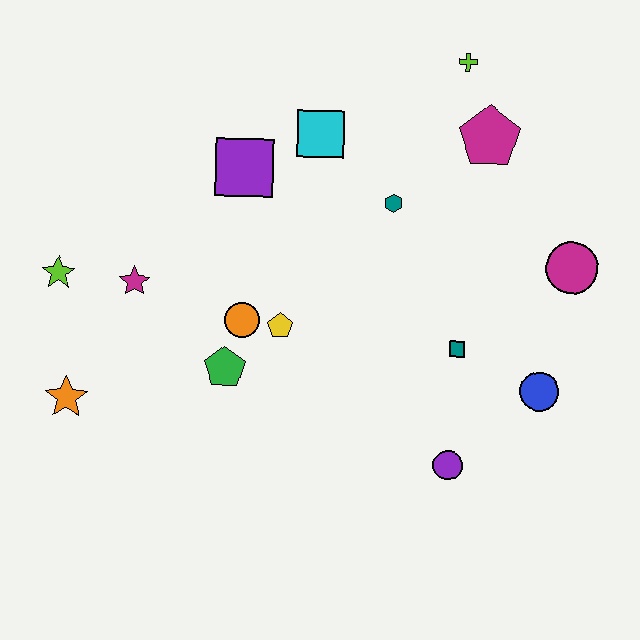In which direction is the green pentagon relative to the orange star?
The green pentagon is to the right of the orange star.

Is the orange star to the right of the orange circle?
No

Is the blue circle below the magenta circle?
Yes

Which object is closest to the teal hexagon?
The cyan square is closest to the teal hexagon.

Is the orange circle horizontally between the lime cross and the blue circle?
No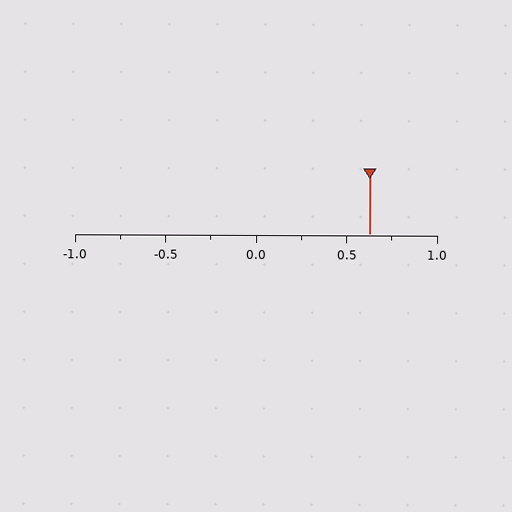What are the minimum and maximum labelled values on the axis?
The axis runs from -1.0 to 1.0.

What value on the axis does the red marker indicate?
The marker indicates approximately 0.62.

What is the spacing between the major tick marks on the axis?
The major ticks are spaced 0.5 apart.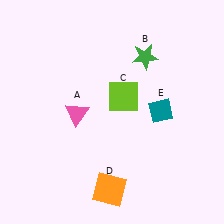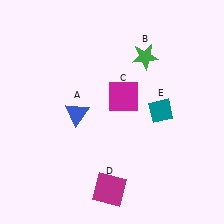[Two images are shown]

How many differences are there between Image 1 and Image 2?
There are 3 differences between the two images.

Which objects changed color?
A changed from pink to blue. C changed from lime to magenta. D changed from orange to magenta.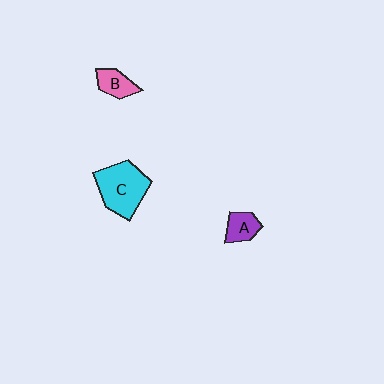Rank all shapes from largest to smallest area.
From largest to smallest: C (cyan), B (pink), A (purple).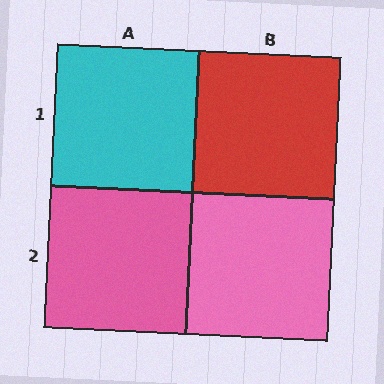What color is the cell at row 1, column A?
Cyan.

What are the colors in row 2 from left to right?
Pink, pink.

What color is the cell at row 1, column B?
Red.